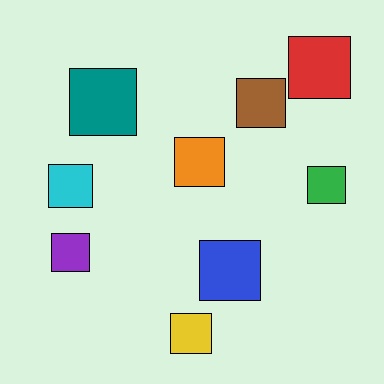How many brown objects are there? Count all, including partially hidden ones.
There is 1 brown object.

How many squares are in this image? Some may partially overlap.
There are 9 squares.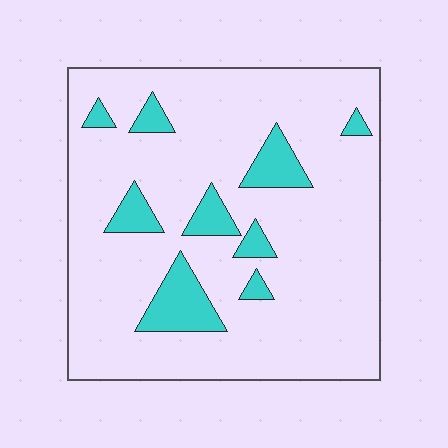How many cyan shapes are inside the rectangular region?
9.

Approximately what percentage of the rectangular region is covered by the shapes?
Approximately 15%.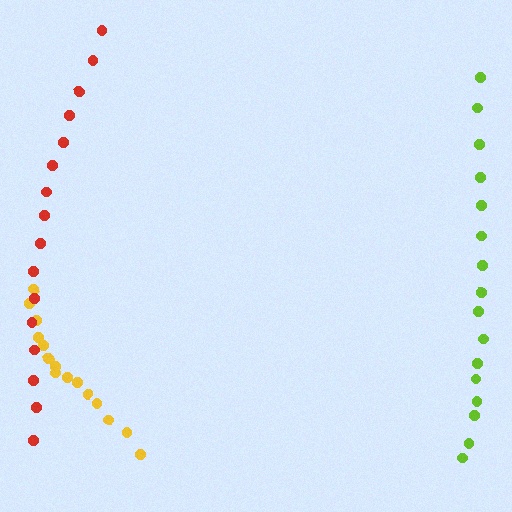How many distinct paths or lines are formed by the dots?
There are 3 distinct paths.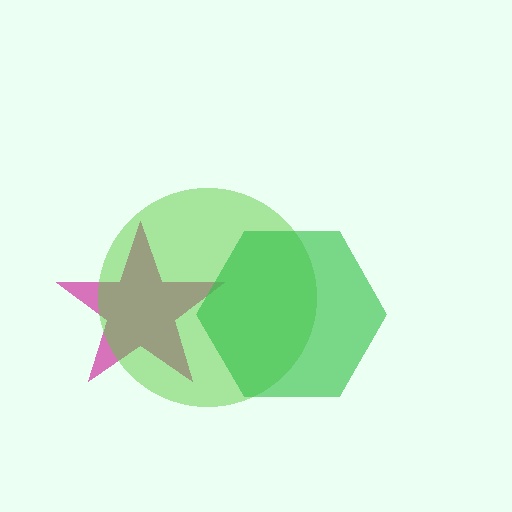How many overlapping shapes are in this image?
There are 3 overlapping shapes in the image.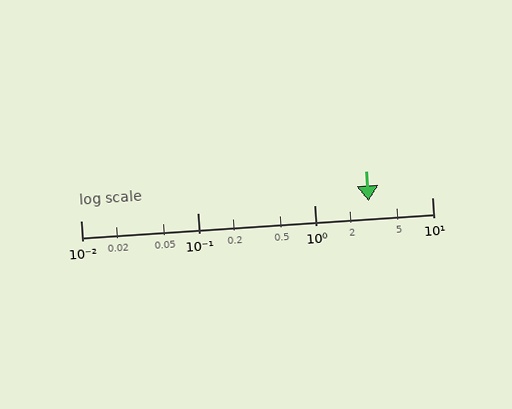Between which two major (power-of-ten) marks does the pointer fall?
The pointer is between 1 and 10.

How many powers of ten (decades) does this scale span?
The scale spans 3 decades, from 0.01 to 10.